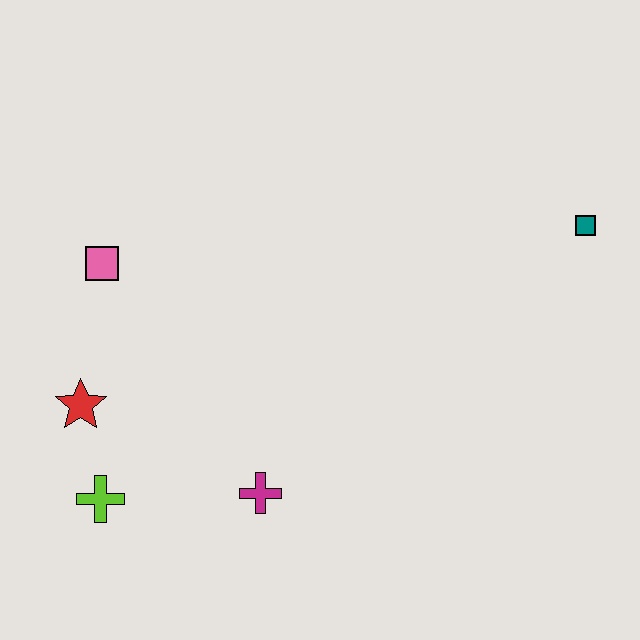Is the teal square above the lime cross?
Yes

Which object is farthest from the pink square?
The teal square is farthest from the pink square.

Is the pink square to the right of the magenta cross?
No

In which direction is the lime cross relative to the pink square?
The lime cross is below the pink square.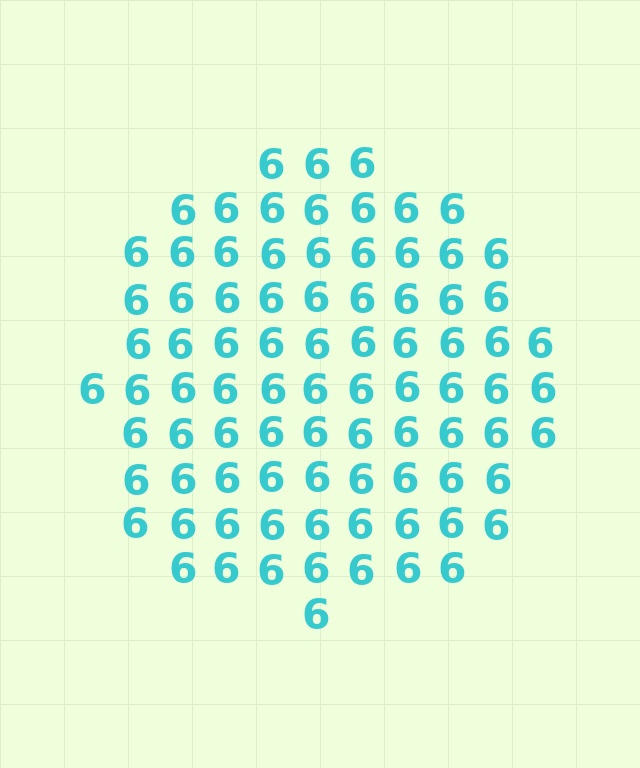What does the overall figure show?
The overall figure shows a circle.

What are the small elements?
The small elements are digit 6's.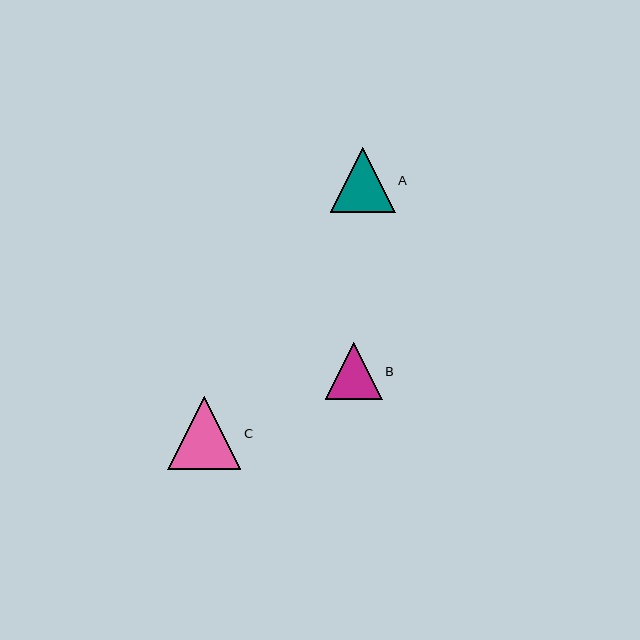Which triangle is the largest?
Triangle C is the largest with a size of approximately 73 pixels.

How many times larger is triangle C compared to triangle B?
Triangle C is approximately 1.3 times the size of triangle B.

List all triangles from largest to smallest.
From largest to smallest: C, A, B.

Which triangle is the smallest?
Triangle B is the smallest with a size of approximately 57 pixels.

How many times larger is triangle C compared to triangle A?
Triangle C is approximately 1.1 times the size of triangle A.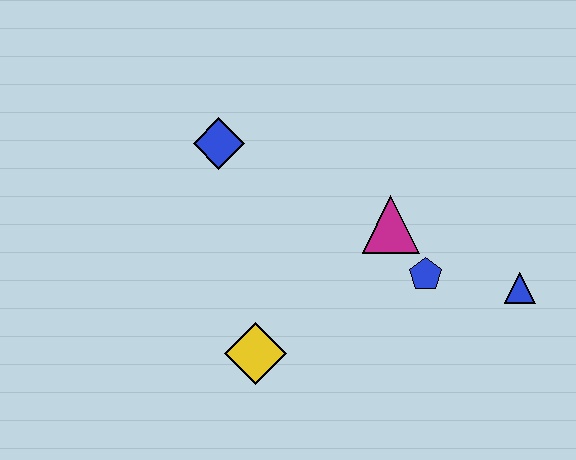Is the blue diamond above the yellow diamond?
Yes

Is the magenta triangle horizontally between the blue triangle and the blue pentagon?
No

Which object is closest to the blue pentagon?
The magenta triangle is closest to the blue pentagon.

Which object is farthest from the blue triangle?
The blue diamond is farthest from the blue triangle.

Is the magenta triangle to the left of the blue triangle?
Yes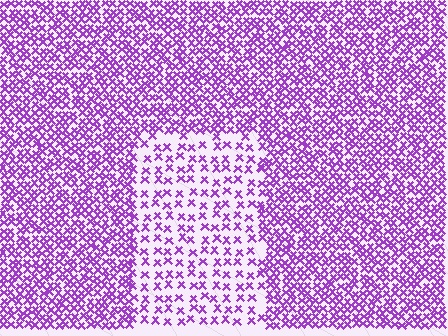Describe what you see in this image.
The image contains small purple elements arranged at two different densities. A rectangle-shaped region is visible where the elements are less densely packed than the surrounding area.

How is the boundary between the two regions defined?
The boundary is defined by a change in element density (approximately 2.2x ratio). All elements are the same color, size, and shape.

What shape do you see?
I see a rectangle.